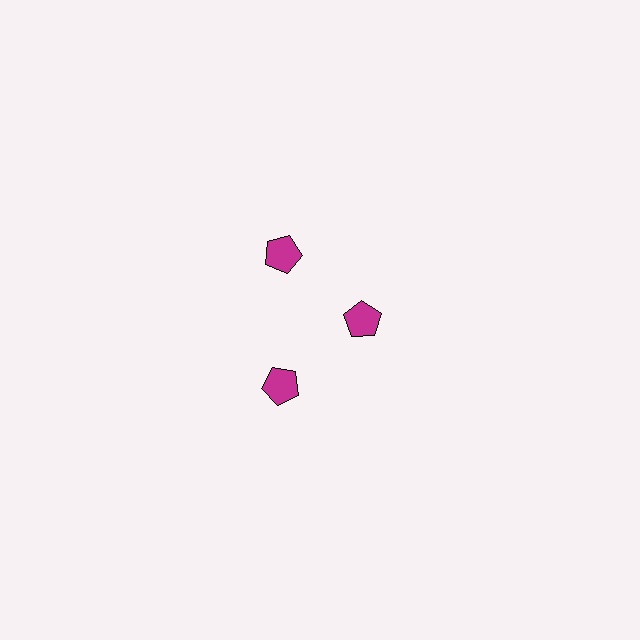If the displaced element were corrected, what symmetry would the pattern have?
It would have 3-fold rotational symmetry — the pattern would map onto itself every 120 degrees.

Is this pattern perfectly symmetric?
No. The 3 magenta pentagons are arranged in a ring, but one element near the 3 o'clock position is pulled inward toward the center, breaking the 3-fold rotational symmetry.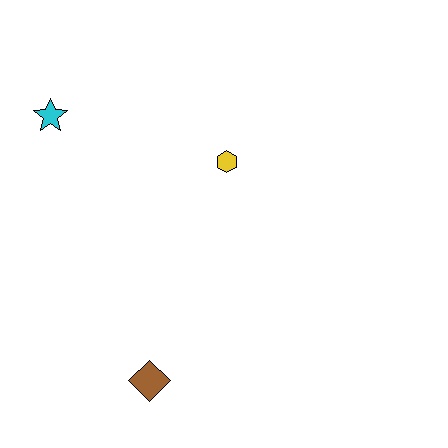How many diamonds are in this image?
There is 1 diamond.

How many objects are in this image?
There are 3 objects.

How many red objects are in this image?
There are no red objects.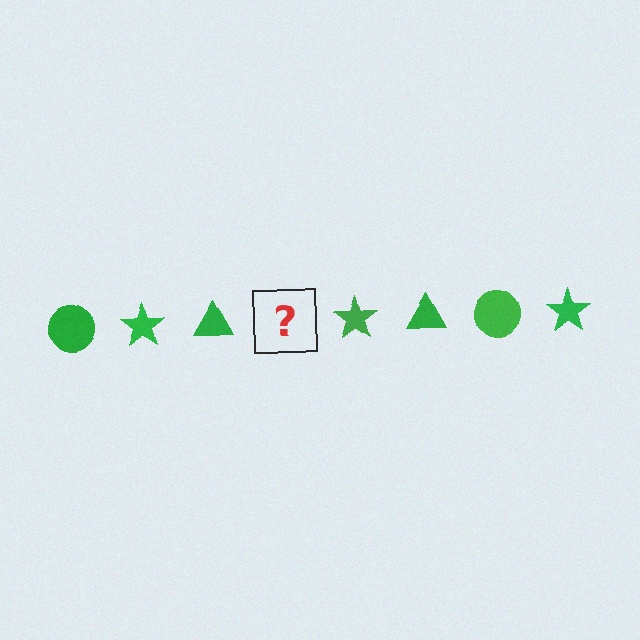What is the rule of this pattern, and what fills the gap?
The rule is that the pattern cycles through circle, star, triangle shapes in green. The gap should be filled with a green circle.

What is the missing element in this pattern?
The missing element is a green circle.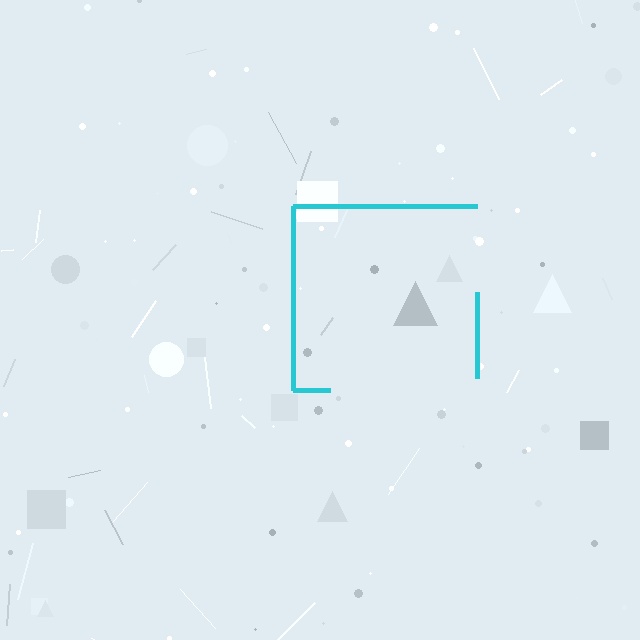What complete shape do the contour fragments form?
The contour fragments form a square.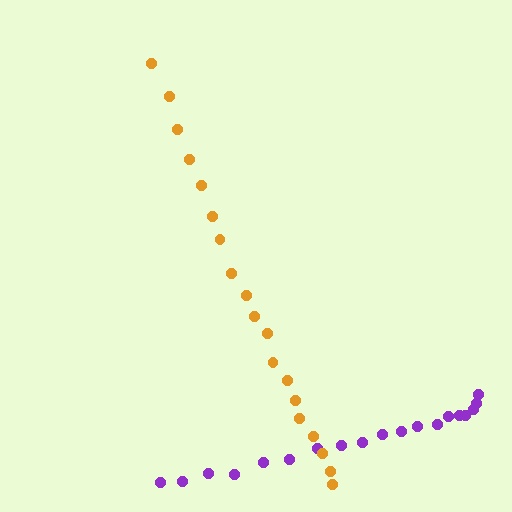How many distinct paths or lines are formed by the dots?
There are 2 distinct paths.